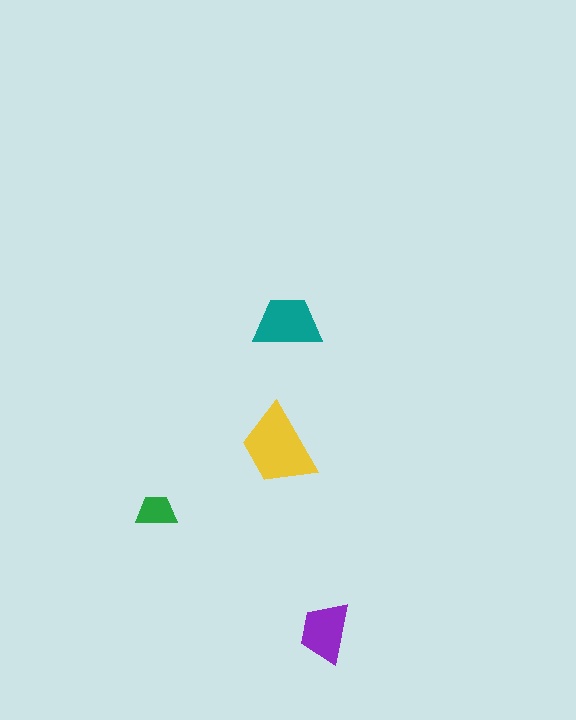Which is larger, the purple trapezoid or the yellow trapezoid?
The yellow one.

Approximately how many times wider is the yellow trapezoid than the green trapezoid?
About 2 times wider.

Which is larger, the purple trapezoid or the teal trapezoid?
The teal one.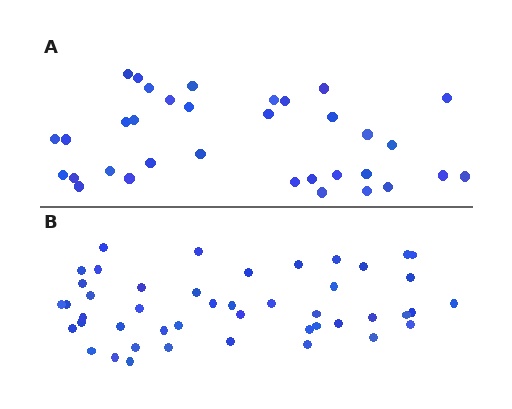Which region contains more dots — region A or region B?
Region B (the bottom region) has more dots.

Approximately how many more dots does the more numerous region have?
Region B has roughly 12 or so more dots than region A.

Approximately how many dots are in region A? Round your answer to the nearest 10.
About 30 dots. (The exact count is 34, which rounds to 30.)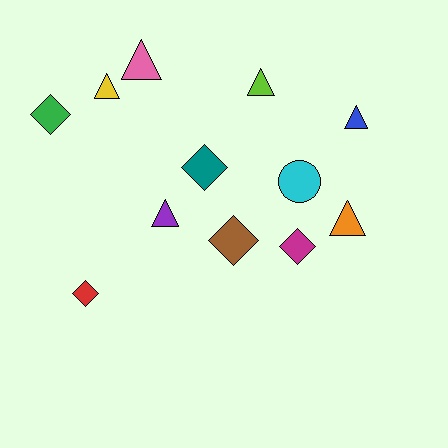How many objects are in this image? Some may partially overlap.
There are 12 objects.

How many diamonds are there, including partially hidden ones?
There are 5 diamonds.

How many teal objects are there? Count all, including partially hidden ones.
There is 1 teal object.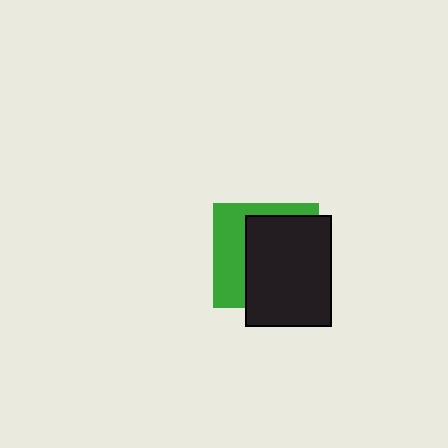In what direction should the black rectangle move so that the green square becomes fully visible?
The black rectangle should move right. That is the shortest direction to clear the overlap and leave the green square fully visible.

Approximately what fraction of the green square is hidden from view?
Roughly 62% of the green square is hidden behind the black rectangle.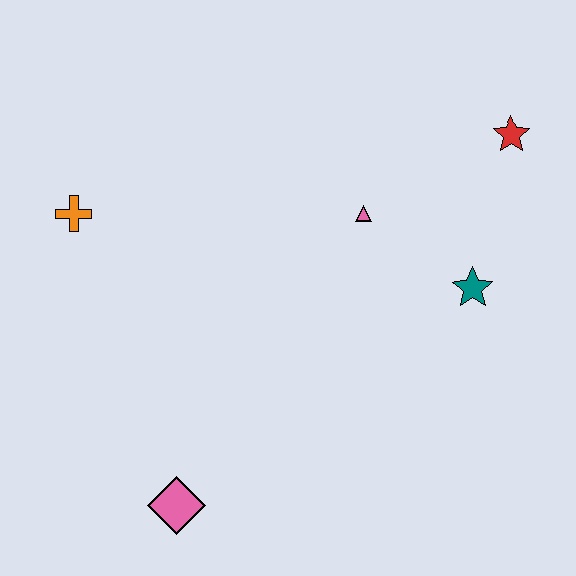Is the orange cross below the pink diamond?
No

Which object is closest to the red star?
The teal star is closest to the red star.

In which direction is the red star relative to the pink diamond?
The red star is above the pink diamond.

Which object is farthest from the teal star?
The orange cross is farthest from the teal star.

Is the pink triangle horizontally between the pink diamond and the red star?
Yes